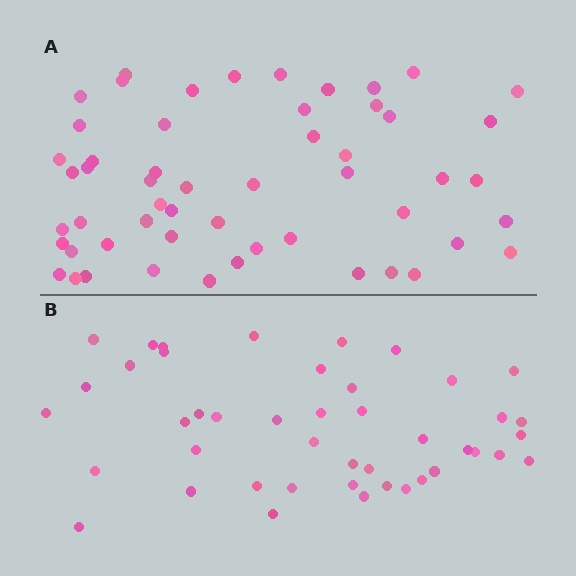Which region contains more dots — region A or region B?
Region A (the top region) has more dots.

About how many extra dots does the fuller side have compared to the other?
Region A has roughly 10 or so more dots than region B.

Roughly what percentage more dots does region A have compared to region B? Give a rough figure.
About 25% more.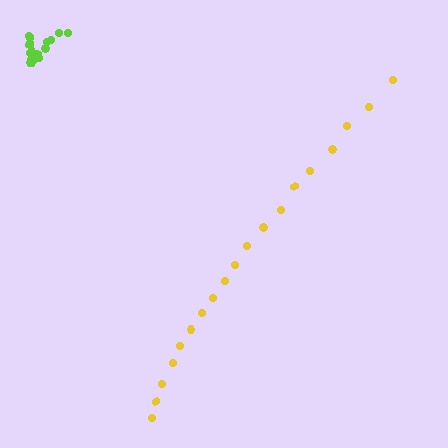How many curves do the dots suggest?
There are 2 distinct paths.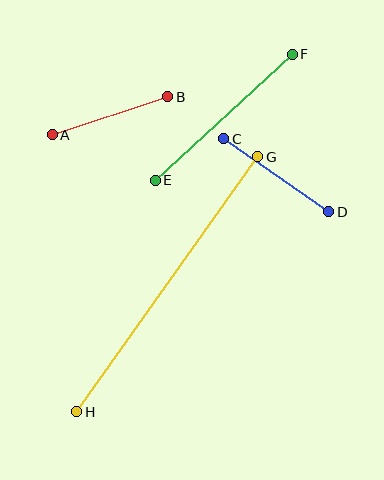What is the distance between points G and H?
The distance is approximately 313 pixels.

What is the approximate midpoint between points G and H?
The midpoint is at approximately (167, 284) pixels.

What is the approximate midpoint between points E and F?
The midpoint is at approximately (224, 117) pixels.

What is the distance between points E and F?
The distance is approximately 186 pixels.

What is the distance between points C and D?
The distance is approximately 128 pixels.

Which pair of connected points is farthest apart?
Points G and H are farthest apart.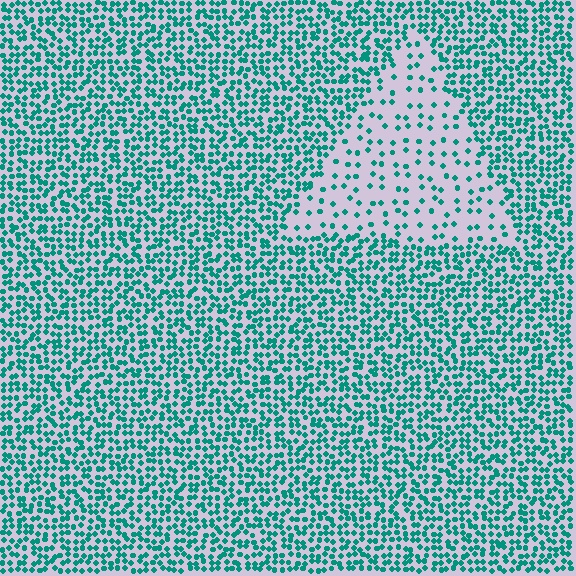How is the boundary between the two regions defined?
The boundary is defined by a change in element density (approximately 2.9x ratio). All elements are the same color, size, and shape.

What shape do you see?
I see a triangle.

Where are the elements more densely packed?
The elements are more densely packed outside the triangle boundary.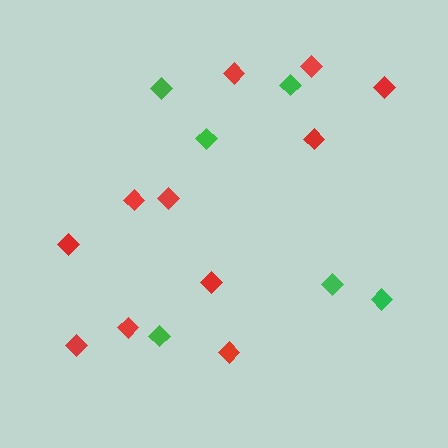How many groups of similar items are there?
There are 2 groups: one group of green diamonds (6) and one group of red diamonds (11).